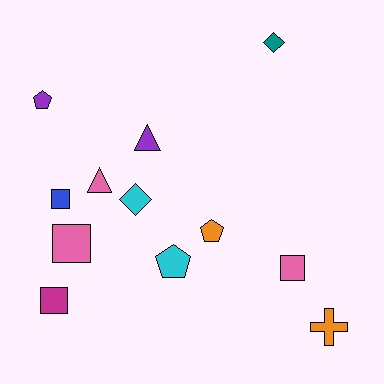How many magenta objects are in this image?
There is 1 magenta object.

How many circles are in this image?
There are no circles.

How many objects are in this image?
There are 12 objects.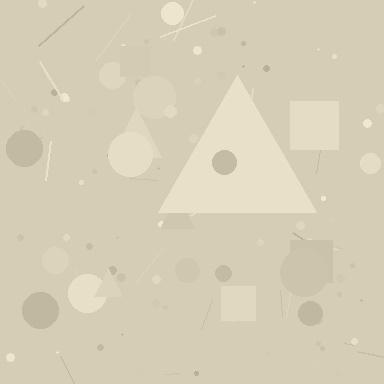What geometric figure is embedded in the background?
A triangle is embedded in the background.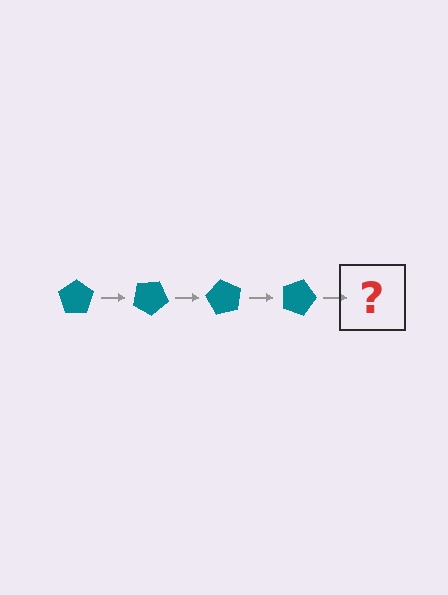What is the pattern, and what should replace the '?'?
The pattern is that the pentagon rotates 30 degrees each step. The '?' should be a teal pentagon rotated 120 degrees.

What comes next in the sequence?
The next element should be a teal pentagon rotated 120 degrees.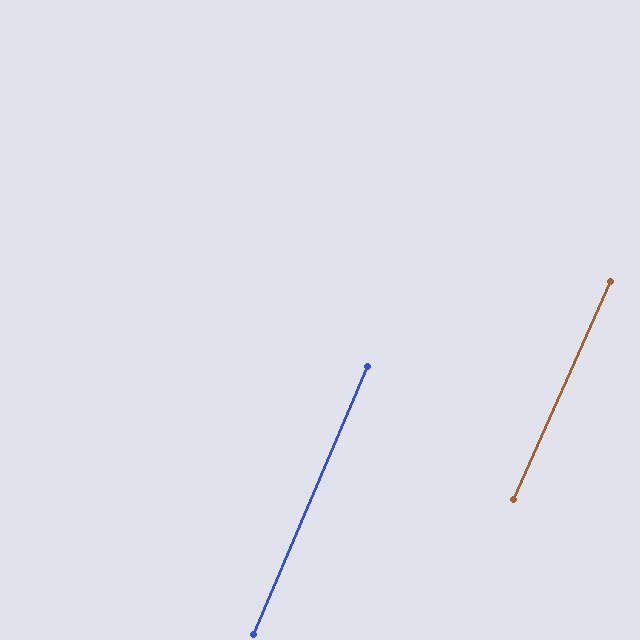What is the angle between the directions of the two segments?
Approximately 1 degree.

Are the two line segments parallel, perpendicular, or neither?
Parallel — their directions differ by only 0.8°.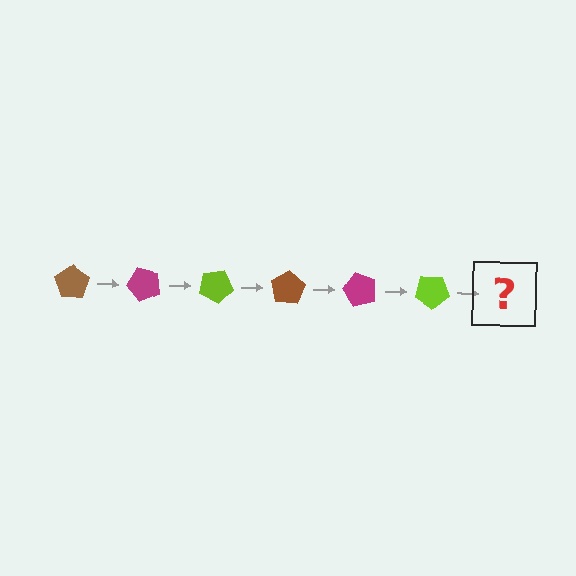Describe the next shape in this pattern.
It should be a brown pentagon, rotated 300 degrees from the start.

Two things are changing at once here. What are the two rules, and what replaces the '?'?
The two rules are that it rotates 50 degrees each step and the color cycles through brown, magenta, and lime. The '?' should be a brown pentagon, rotated 300 degrees from the start.